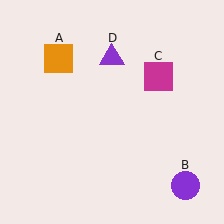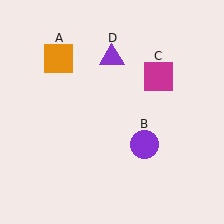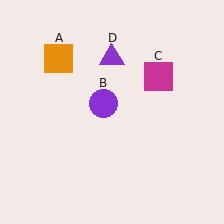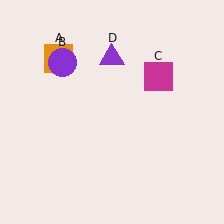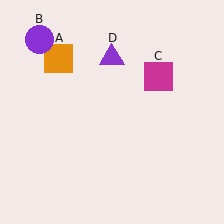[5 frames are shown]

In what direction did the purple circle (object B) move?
The purple circle (object B) moved up and to the left.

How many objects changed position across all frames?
1 object changed position: purple circle (object B).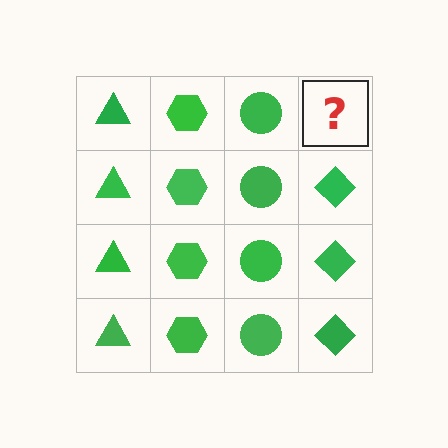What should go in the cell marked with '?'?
The missing cell should contain a green diamond.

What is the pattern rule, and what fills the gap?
The rule is that each column has a consistent shape. The gap should be filled with a green diamond.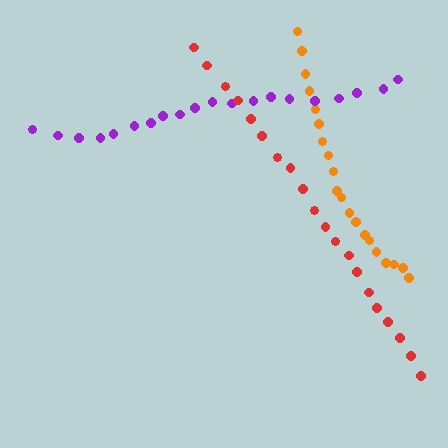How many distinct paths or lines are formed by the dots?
There are 3 distinct paths.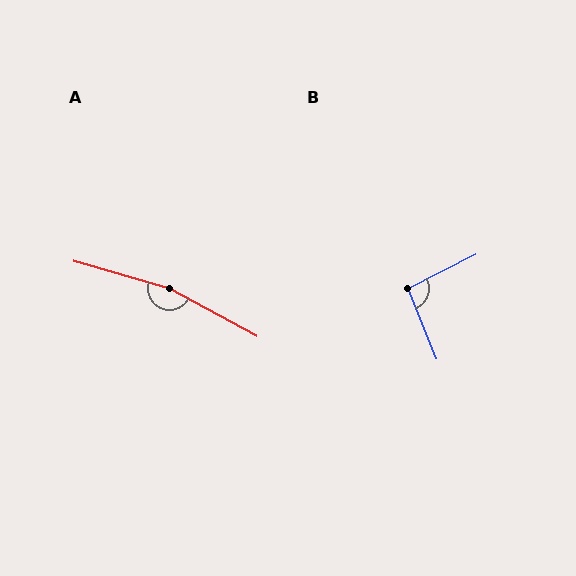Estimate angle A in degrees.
Approximately 168 degrees.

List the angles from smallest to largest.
B (95°), A (168°).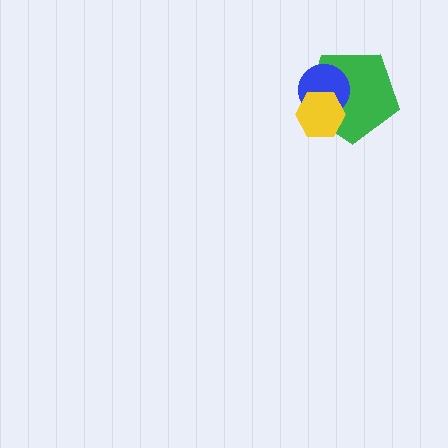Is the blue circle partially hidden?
Yes, it is partially covered by another shape.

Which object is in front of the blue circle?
The yellow hexagon is in front of the blue circle.